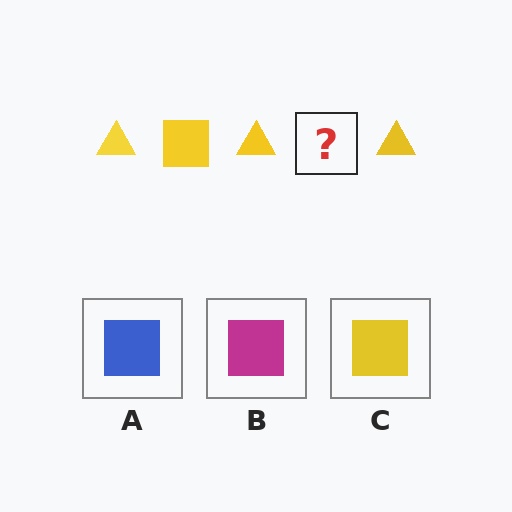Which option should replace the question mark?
Option C.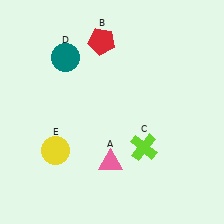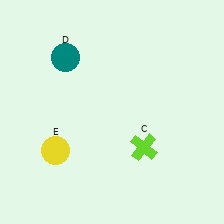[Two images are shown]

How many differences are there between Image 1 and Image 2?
There are 2 differences between the two images.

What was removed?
The red pentagon (B), the pink triangle (A) were removed in Image 2.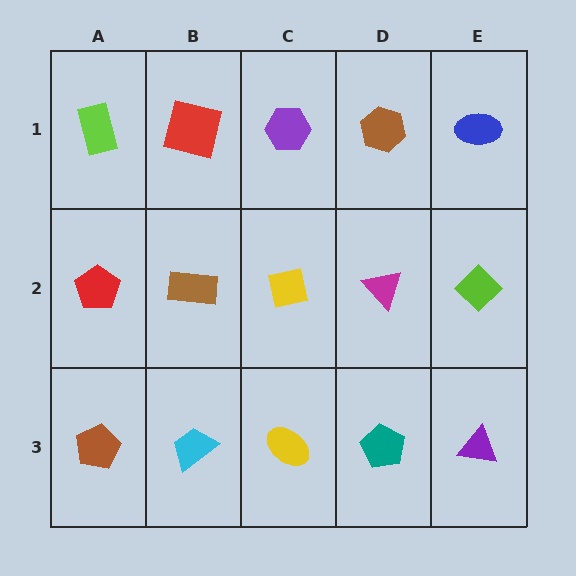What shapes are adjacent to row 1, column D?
A magenta triangle (row 2, column D), a purple hexagon (row 1, column C), a blue ellipse (row 1, column E).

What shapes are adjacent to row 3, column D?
A magenta triangle (row 2, column D), a yellow ellipse (row 3, column C), a purple triangle (row 3, column E).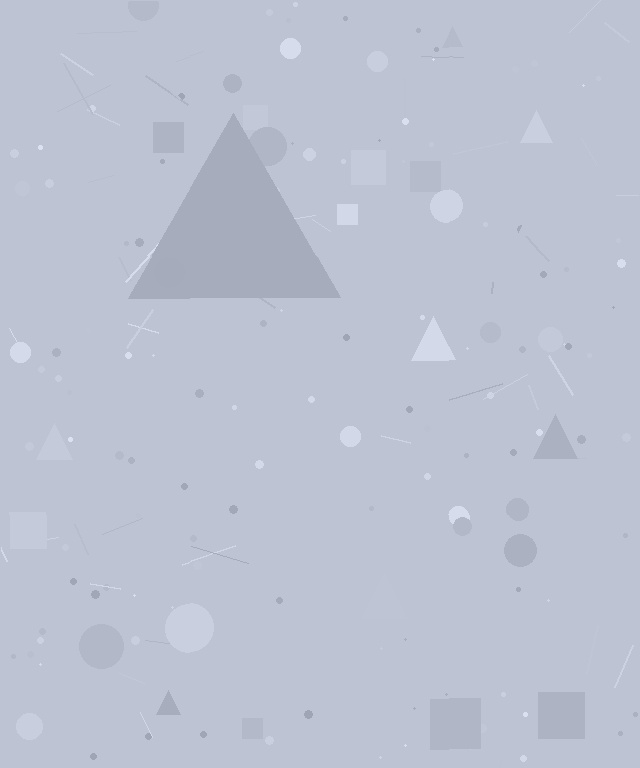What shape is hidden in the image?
A triangle is hidden in the image.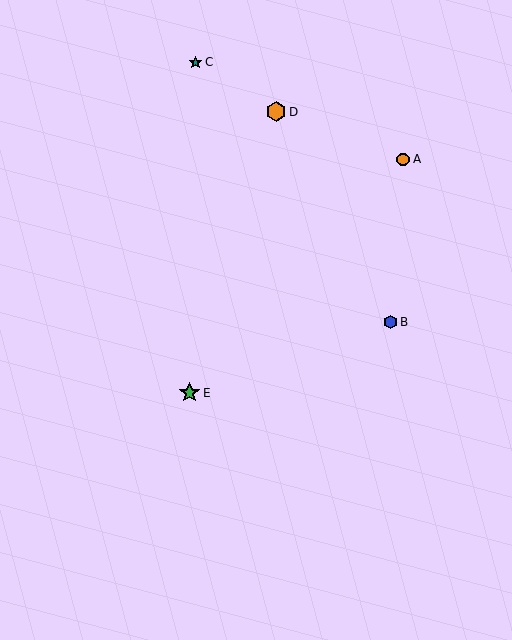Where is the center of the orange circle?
The center of the orange circle is at (403, 159).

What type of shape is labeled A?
Shape A is an orange circle.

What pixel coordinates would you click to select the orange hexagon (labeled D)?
Click at (276, 112) to select the orange hexagon D.